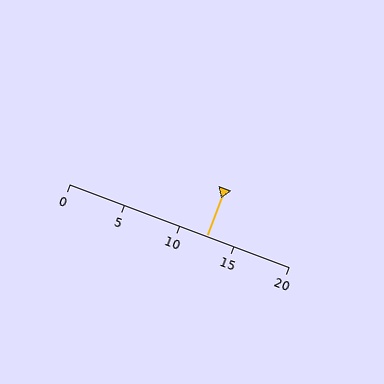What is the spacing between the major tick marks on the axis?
The major ticks are spaced 5 apart.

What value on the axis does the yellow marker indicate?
The marker indicates approximately 12.5.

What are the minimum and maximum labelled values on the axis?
The axis runs from 0 to 20.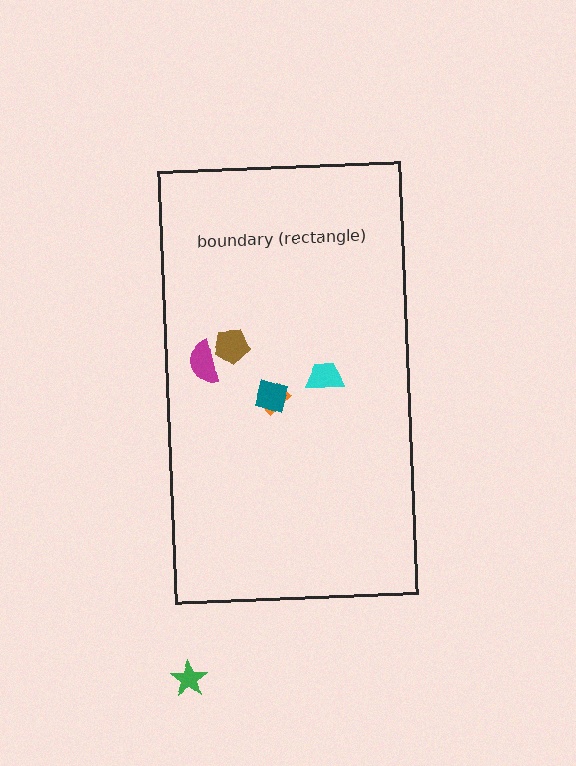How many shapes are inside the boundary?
5 inside, 1 outside.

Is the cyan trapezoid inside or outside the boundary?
Inside.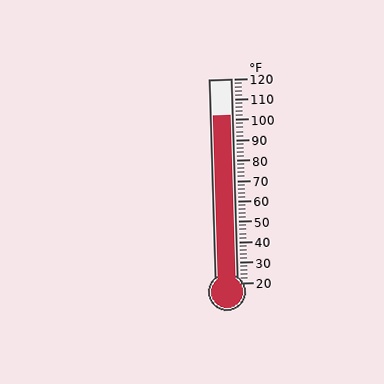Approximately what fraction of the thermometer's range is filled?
The thermometer is filled to approximately 80% of its range.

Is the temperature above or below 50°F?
The temperature is above 50°F.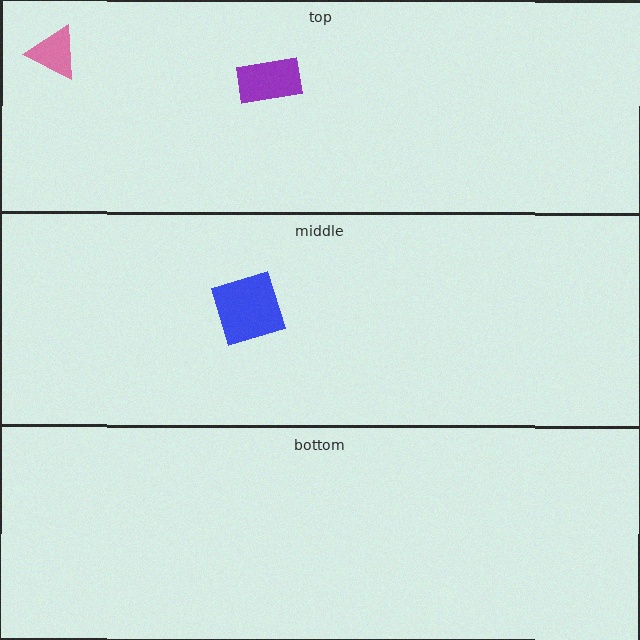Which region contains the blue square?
The middle region.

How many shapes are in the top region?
2.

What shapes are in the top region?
The pink triangle, the purple rectangle.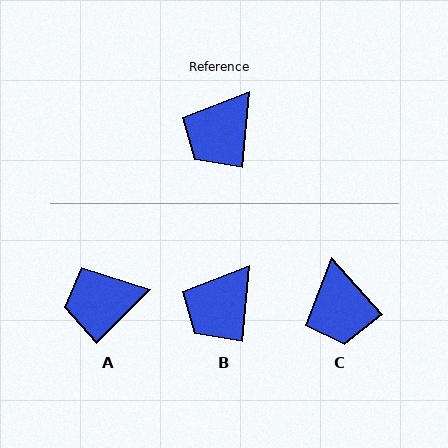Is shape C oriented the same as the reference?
No, it is off by about 48 degrees.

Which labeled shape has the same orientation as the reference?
B.